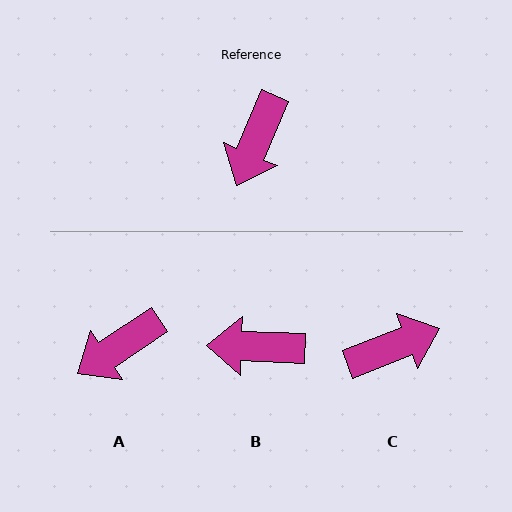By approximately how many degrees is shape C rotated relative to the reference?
Approximately 135 degrees counter-clockwise.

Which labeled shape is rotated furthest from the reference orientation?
C, about 135 degrees away.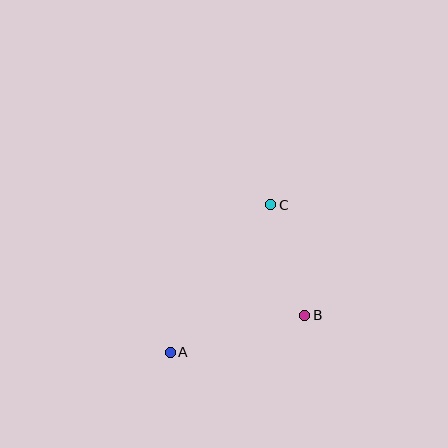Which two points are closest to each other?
Points B and C are closest to each other.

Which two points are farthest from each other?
Points A and C are farthest from each other.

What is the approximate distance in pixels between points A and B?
The distance between A and B is approximately 140 pixels.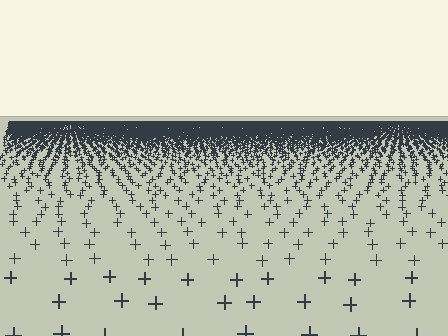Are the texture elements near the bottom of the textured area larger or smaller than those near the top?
Larger. Near the bottom, elements are closer to the viewer and appear at a bigger on-screen size.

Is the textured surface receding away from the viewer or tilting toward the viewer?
The surface is receding away from the viewer. Texture elements get smaller and denser toward the top.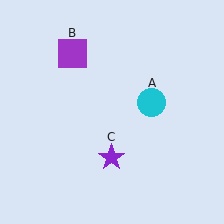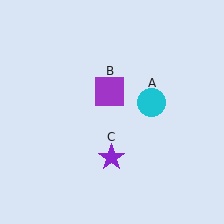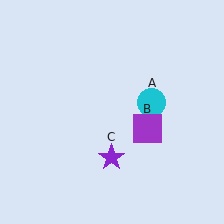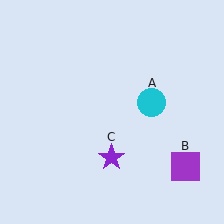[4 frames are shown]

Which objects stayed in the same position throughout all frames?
Cyan circle (object A) and purple star (object C) remained stationary.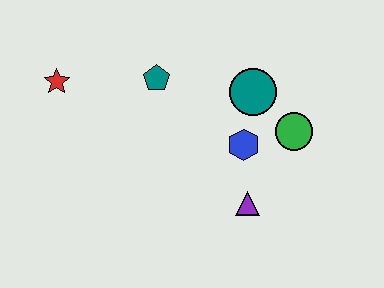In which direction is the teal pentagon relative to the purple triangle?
The teal pentagon is above the purple triangle.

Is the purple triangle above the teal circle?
No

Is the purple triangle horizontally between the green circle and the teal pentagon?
Yes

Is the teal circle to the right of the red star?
Yes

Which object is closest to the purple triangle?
The blue hexagon is closest to the purple triangle.